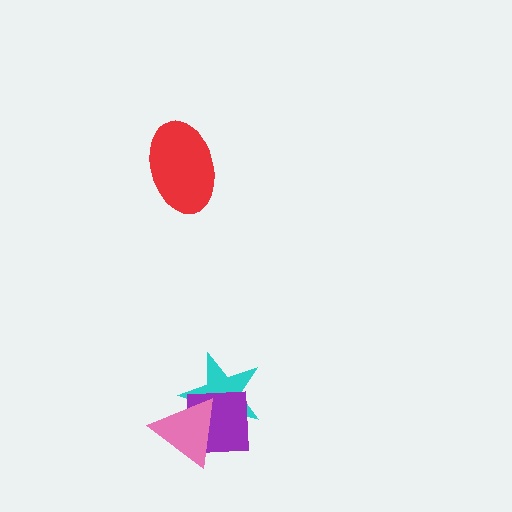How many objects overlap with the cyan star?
2 objects overlap with the cyan star.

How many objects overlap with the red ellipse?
0 objects overlap with the red ellipse.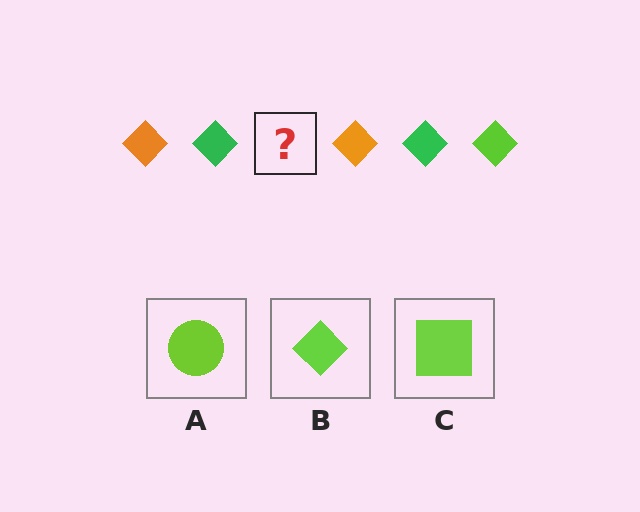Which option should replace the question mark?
Option B.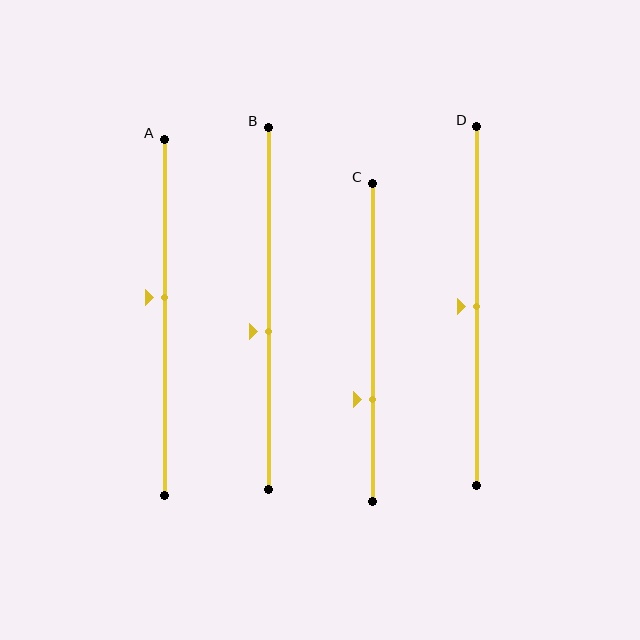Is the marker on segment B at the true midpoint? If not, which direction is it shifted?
No, the marker on segment B is shifted downward by about 6% of the segment length.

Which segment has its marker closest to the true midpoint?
Segment D has its marker closest to the true midpoint.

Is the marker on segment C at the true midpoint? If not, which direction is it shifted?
No, the marker on segment C is shifted downward by about 18% of the segment length.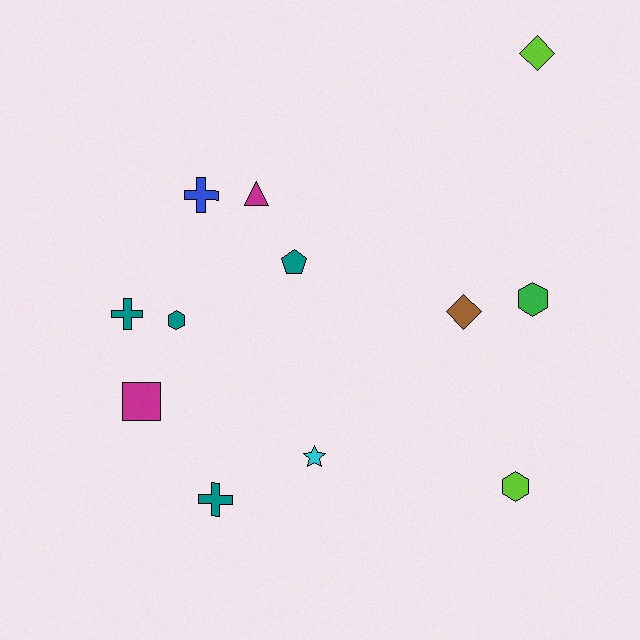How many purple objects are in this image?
There are no purple objects.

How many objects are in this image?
There are 12 objects.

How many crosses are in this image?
There are 3 crosses.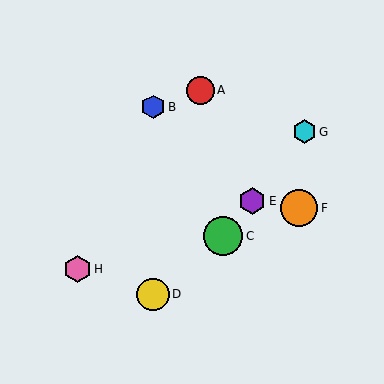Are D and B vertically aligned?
Yes, both are at x≈153.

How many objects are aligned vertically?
2 objects (B, D) are aligned vertically.